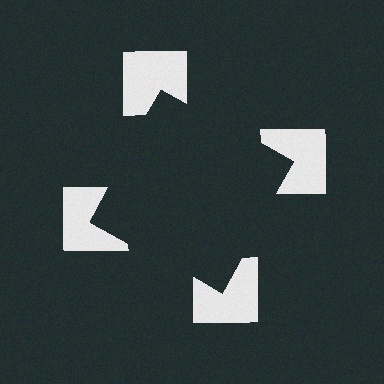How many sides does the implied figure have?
4 sides.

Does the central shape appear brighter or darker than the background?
It typically appears slightly darker than the background, even though no actual brightness change is drawn.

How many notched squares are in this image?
There are 4 — one at each vertex of the illusory square.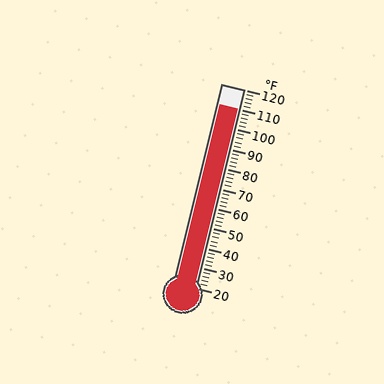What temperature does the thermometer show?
The thermometer shows approximately 110°F.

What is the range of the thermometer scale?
The thermometer scale ranges from 20°F to 120°F.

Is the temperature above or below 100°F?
The temperature is above 100°F.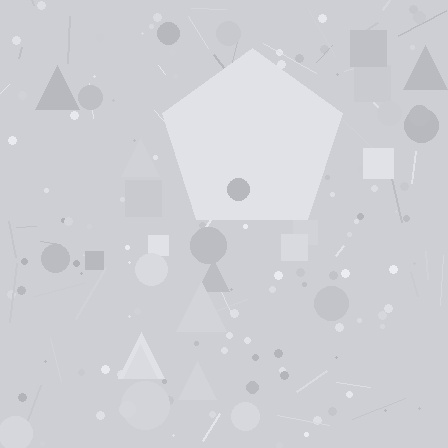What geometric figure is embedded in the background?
A pentagon is embedded in the background.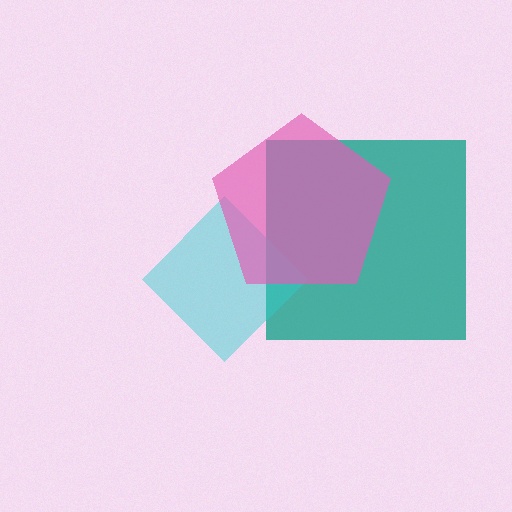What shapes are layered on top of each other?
The layered shapes are: a teal square, a cyan diamond, a pink pentagon.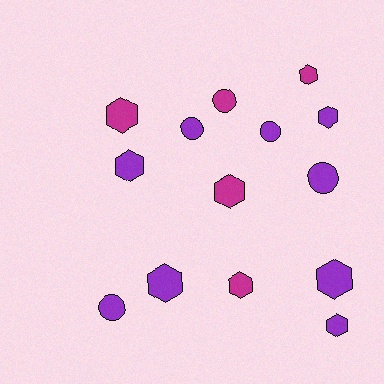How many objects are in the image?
There are 14 objects.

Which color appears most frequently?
Purple, with 9 objects.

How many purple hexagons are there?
There are 5 purple hexagons.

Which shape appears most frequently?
Hexagon, with 9 objects.